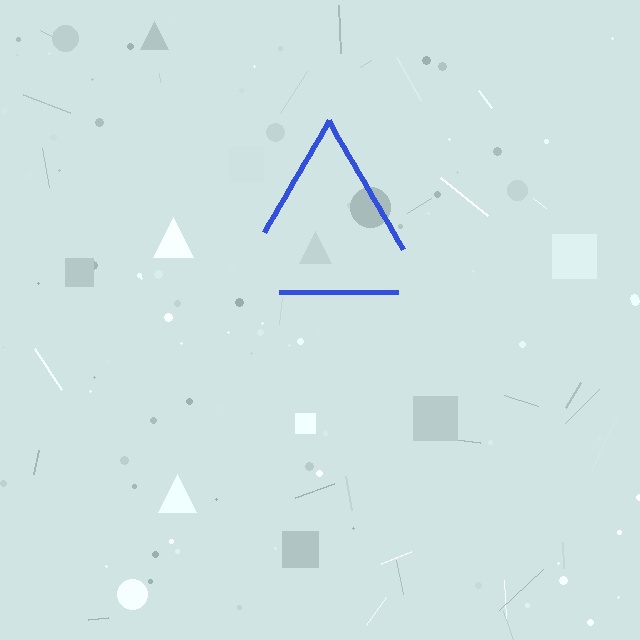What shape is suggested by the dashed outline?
The dashed outline suggests a triangle.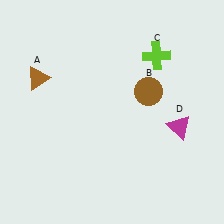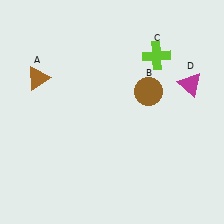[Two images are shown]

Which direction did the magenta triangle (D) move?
The magenta triangle (D) moved up.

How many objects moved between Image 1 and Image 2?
1 object moved between the two images.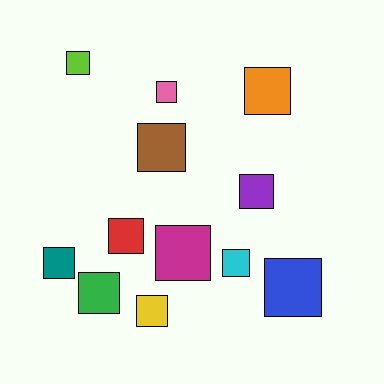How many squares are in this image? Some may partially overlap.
There are 12 squares.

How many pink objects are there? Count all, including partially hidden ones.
There is 1 pink object.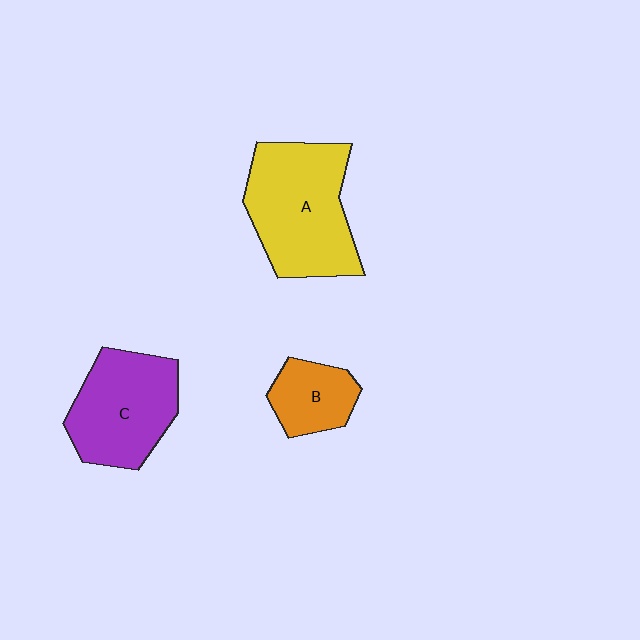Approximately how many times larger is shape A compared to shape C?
Approximately 1.2 times.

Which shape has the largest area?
Shape A (yellow).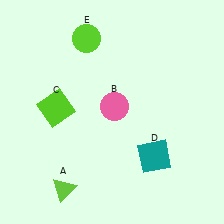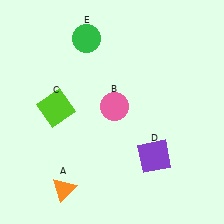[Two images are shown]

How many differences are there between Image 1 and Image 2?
There are 3 differences between the two images.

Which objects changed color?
A changed from lime to orange. D changed from teal to purple. E changed from lime to green.